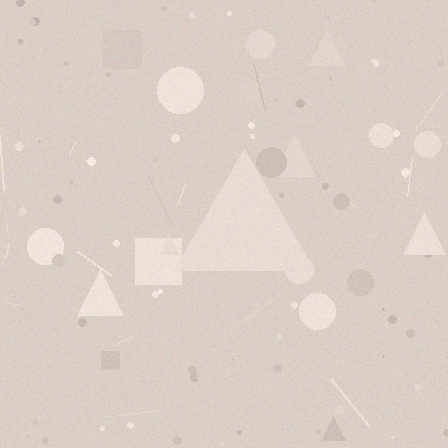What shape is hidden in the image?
A triangle is hidden in the image.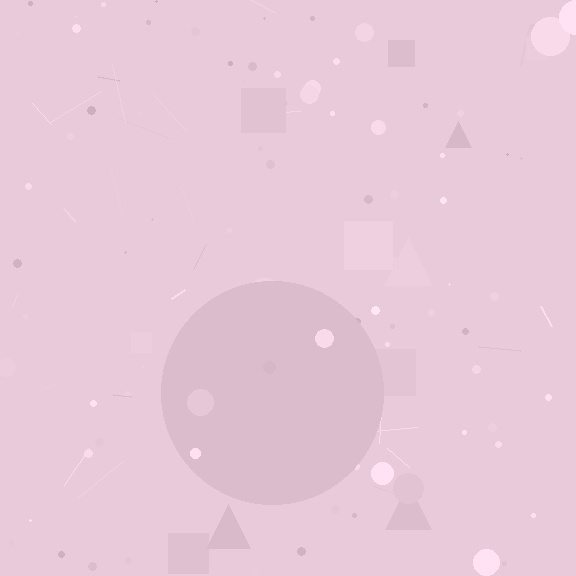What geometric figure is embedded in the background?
A circle is embedded in the background.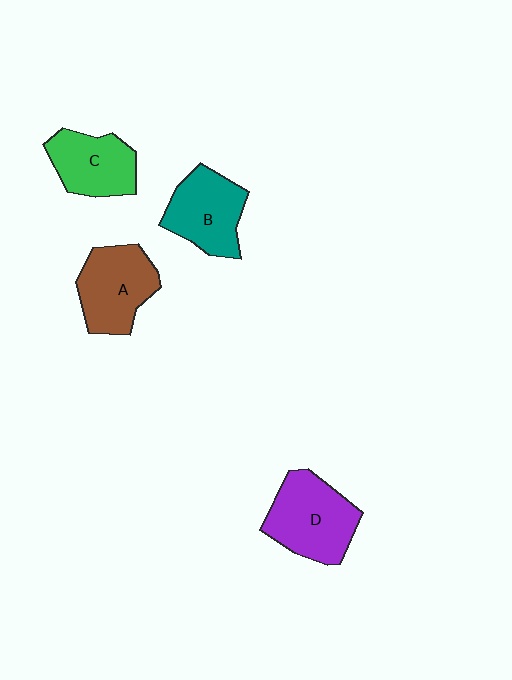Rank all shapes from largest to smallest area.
From largest to smallest: D (purple), A (brown), B (teal), C (green).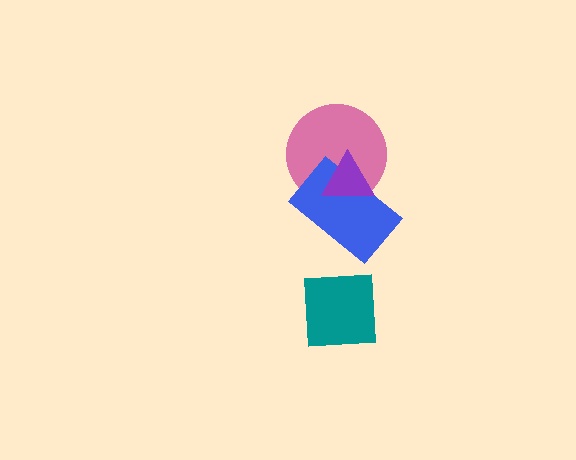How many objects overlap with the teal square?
0 objects overlap with the teal square.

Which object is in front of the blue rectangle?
The purple triangle is in front of the blue rectangle.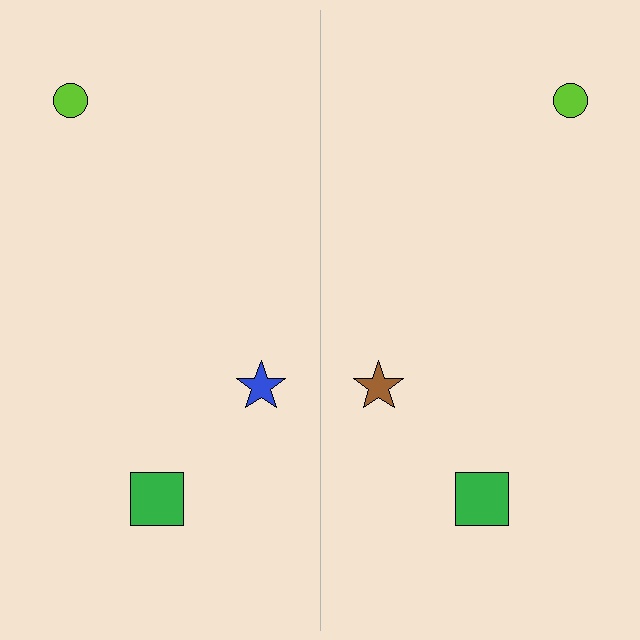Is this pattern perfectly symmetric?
No, the pattern is not perfectly symmetric. The brown star on the right side breaks the symmetry — its mirror counterpart is blue.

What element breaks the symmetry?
The brown star on the right side breaks the symmetry — its mirror counterpart is blue.